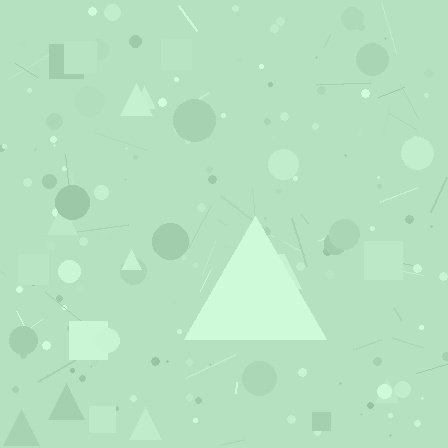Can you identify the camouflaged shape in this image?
The camouflaged shape is a triangle.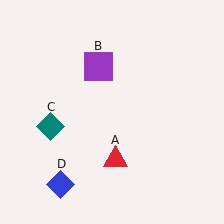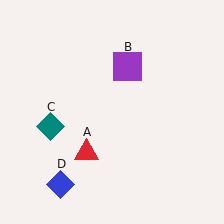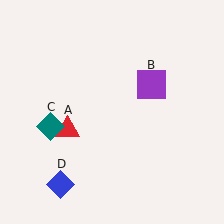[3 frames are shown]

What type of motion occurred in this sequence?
The red triangle (object A), purple square (object B) rotated clockwise around the center of the scene.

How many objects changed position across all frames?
2 objects changed position: red triangle (object A), purple square (object B).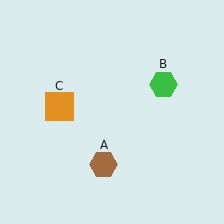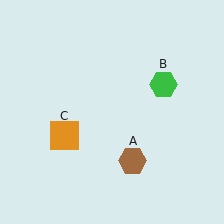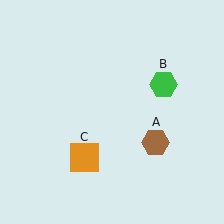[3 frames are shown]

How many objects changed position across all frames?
2 objects changed position: brown hexagon (object A), orange square (object C).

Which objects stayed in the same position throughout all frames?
Green hexagon (object B) remained stationary.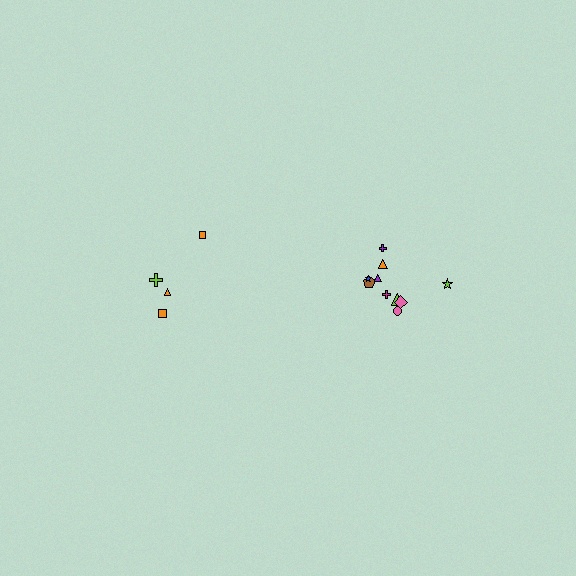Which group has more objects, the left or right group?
The right group.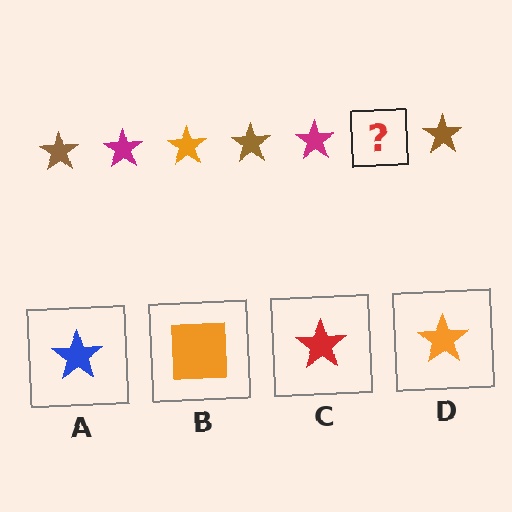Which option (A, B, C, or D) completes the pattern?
D.